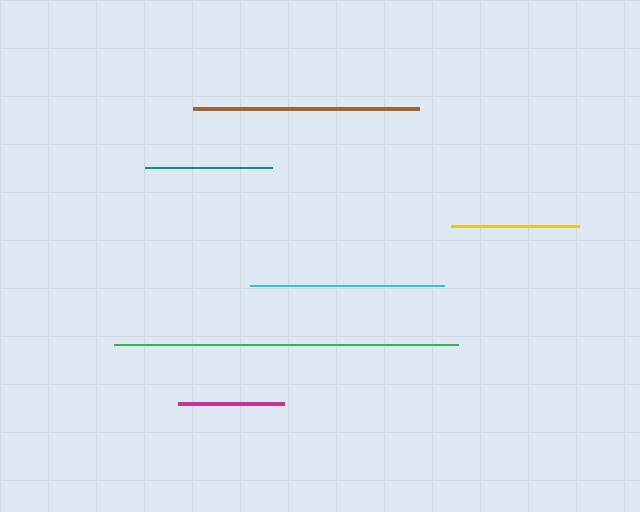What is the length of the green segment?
The green segment is approximately 344 pixels long.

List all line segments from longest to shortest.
From longest to shortest: green, brown, cyan, yellow, teal, magenta.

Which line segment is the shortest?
The magenta line is the shortest at approximately 106 pixels.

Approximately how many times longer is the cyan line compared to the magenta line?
The cyan line is approximately 1.8 times the length of the magenta line.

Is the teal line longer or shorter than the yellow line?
The yellow line is longer than the teal line.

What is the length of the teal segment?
The teal segment is approximately 127 pixels long.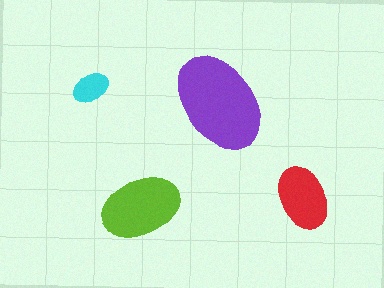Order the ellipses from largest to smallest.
the purple one, the lime one, the red one, the cyan one.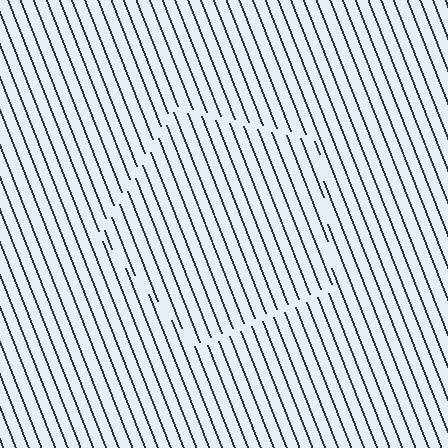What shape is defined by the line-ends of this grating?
An illusory pentagon. The interior of the shape contains the same grating, shifted by half a period — the contour is defined by the phase discontinuity where line-ends from the inner and outer gratings abut.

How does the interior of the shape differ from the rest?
The interior of the shape contains the same grating, shifted by half a period — the contour is defined by the phase discontinuity where line-ends from the inner and outer gratings abut.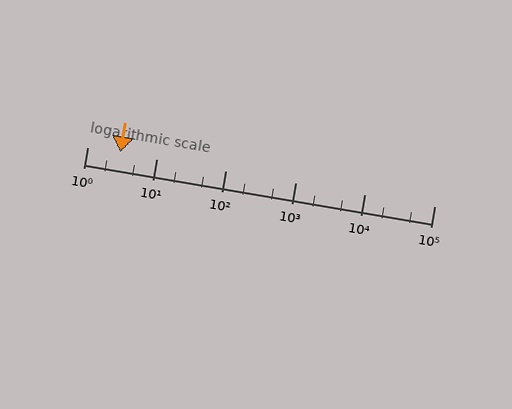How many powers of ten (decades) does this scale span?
The scale spans 5 decades, from 1 to 100000.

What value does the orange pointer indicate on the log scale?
The pointer indicates approximately 3.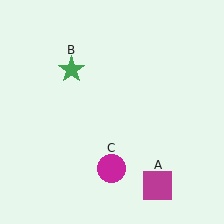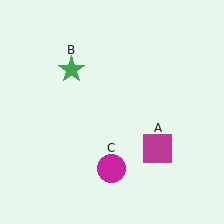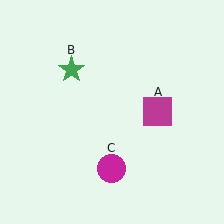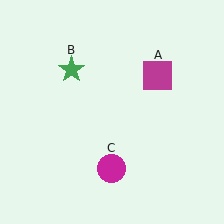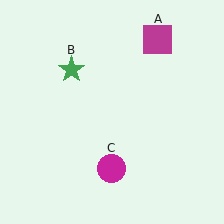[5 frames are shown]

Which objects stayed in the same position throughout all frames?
Green star (object B) and magenta circle (object C) remained stationary.